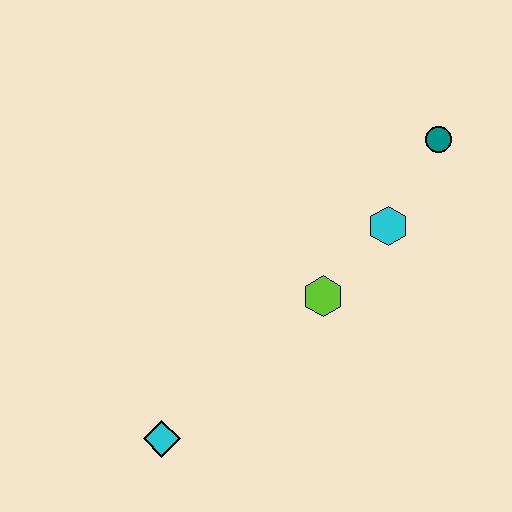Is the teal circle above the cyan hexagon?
Yes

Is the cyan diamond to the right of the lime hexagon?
No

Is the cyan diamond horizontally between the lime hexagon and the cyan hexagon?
No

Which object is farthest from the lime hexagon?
The cyan diamond is farthest from the lime hexagon.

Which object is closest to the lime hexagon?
The cyan hexagon is closest to the lime hexagon.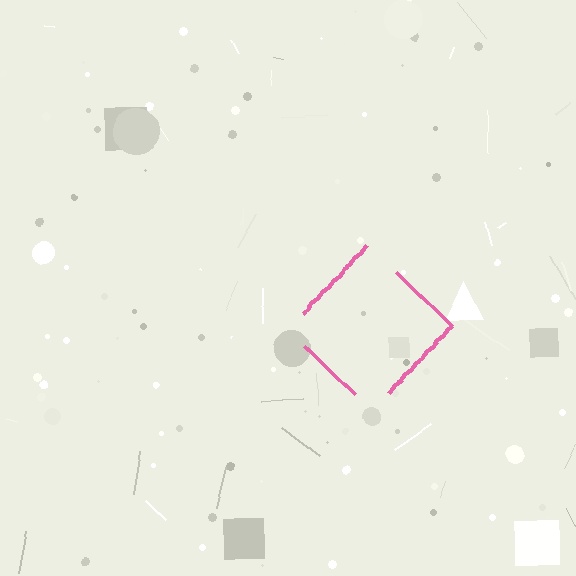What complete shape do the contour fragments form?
The contour fragments form a diamond.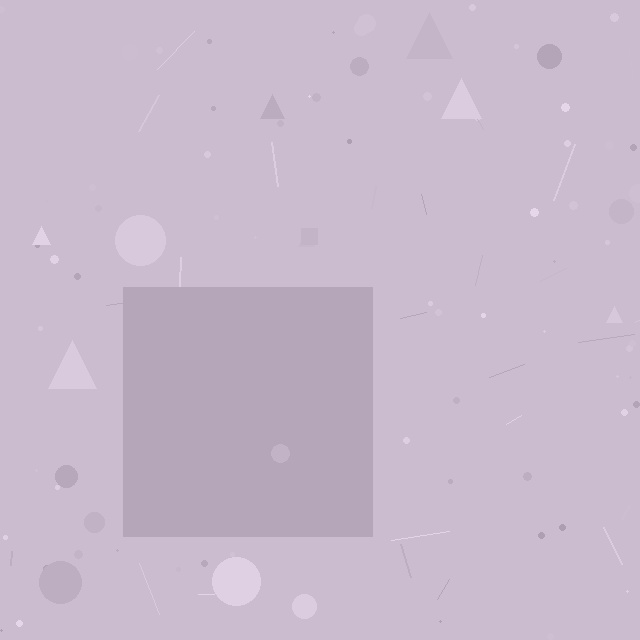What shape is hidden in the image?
A square is hidden in the image.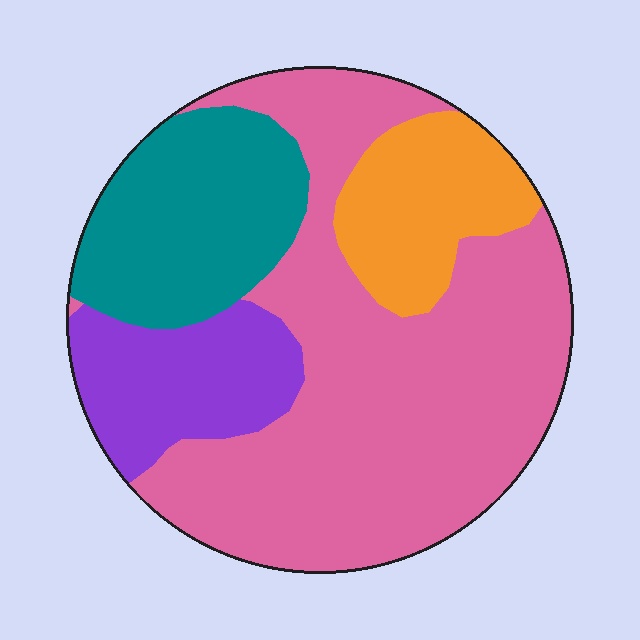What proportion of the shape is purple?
Purple takes up about one eighth (1/8) of the shape.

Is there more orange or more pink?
Pink.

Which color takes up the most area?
Pink, at roughly 55%.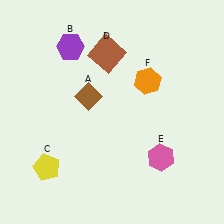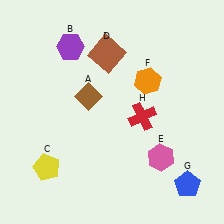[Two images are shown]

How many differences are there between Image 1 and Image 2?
There are 2 differences between the two images.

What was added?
A blue pentagon (G), a red cross (H) were added in Image 2.